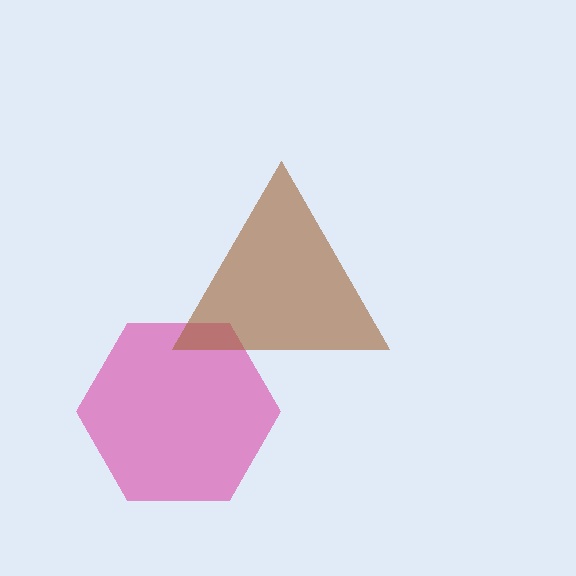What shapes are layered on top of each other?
The layered shapes are: a pink hexagon, a brown triangle.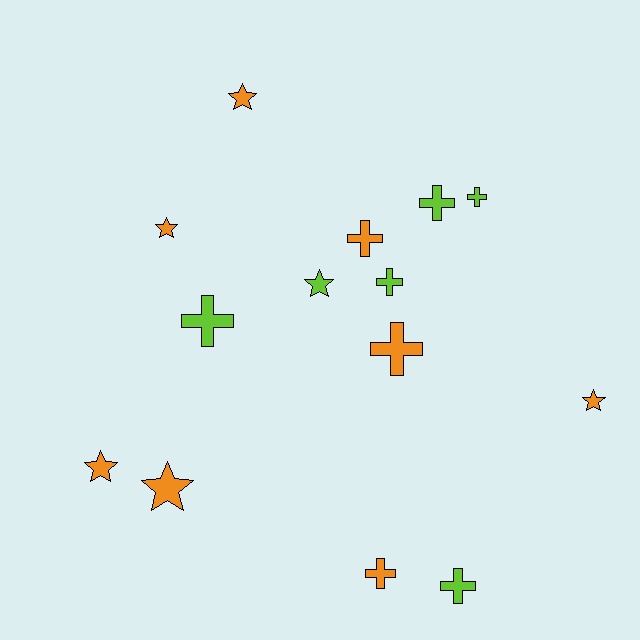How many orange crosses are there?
There are 3 orange crosses.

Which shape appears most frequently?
Cross, with 8 objects.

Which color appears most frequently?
Orange, with 8 objects.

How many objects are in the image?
There are 14 objects.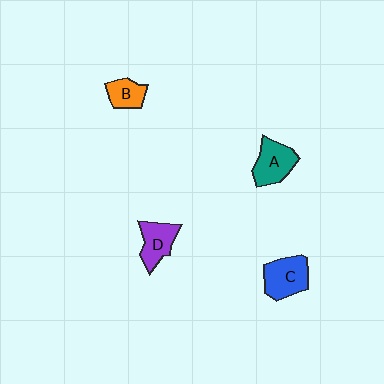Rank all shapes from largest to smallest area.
From largest to smallest: C (blue), A (teal), D (purple), B (orange).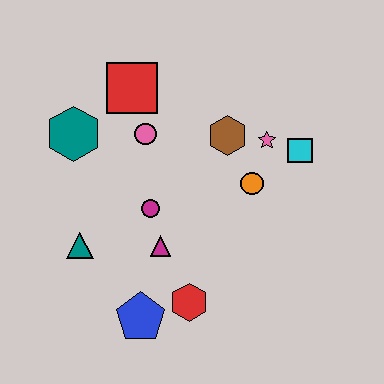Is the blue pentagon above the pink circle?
No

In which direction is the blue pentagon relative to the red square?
The blue pentagon is below the red square.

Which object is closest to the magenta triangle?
The magenta circle is closest to the magenta triangle.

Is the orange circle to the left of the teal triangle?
No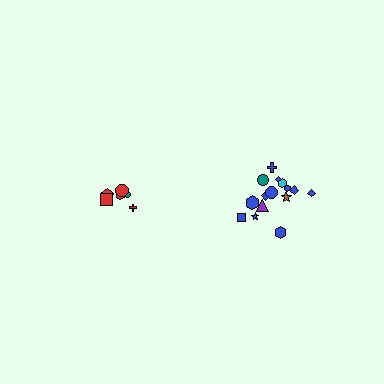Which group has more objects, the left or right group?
The right group.